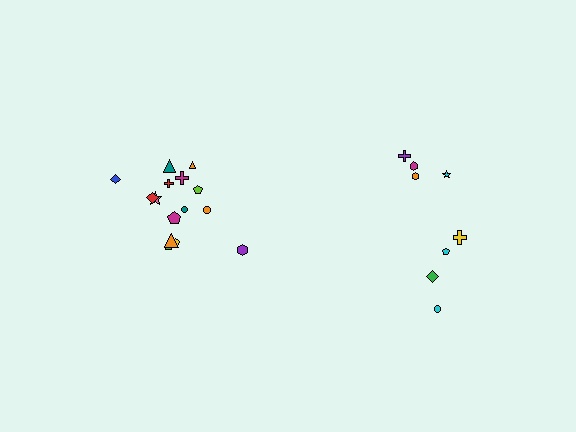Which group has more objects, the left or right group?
The left group.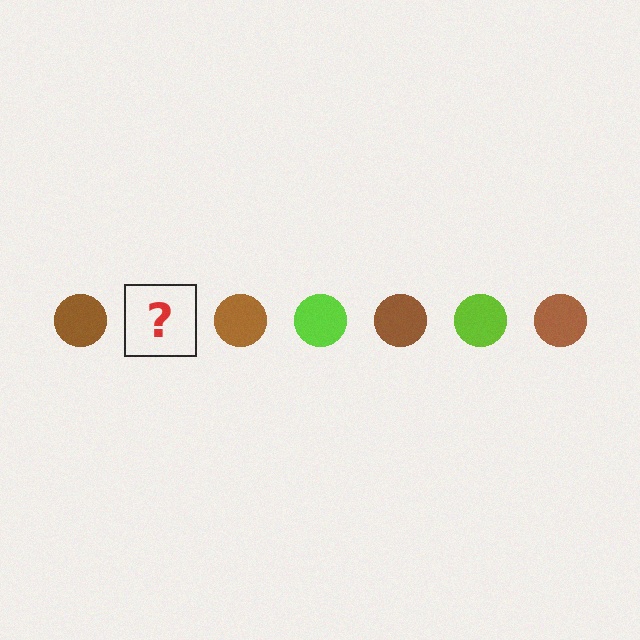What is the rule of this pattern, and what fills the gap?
The rule is that the pattern cycles through brown, lime circles. The gap should be filled with a lime circle.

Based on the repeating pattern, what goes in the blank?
The blank should be a lime circle.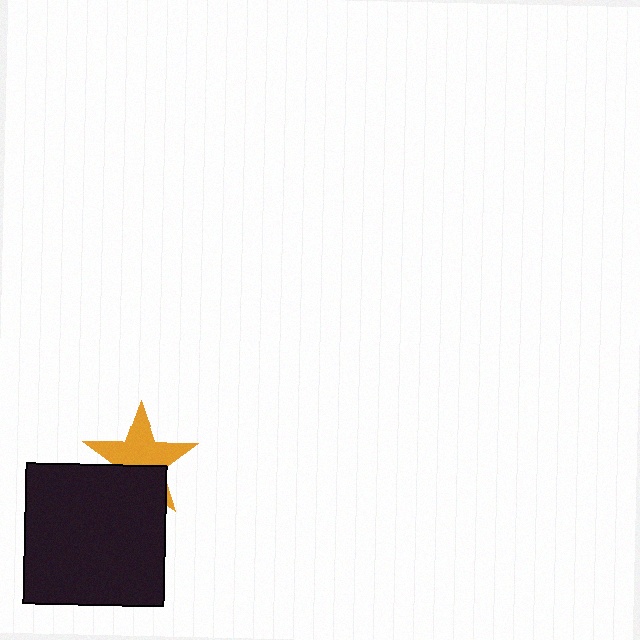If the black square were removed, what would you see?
You would see the complete orange star.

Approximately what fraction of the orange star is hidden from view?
Roughly 38% of the orange star is hidden behind the black square.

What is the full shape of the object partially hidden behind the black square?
The partially hidden object is an orange star.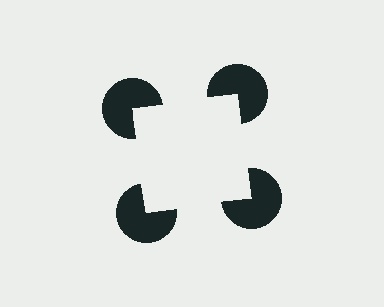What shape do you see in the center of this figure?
An illusory square — its edges are inferred from the aligned wedge cuts in the pac-man discs, not physically drawn.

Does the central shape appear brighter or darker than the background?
It typically appears slightly brighter than the background, even though no actual brightness change is drawn.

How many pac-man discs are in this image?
There are 4 — one at each vertex of the illusory square.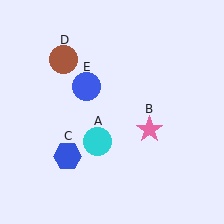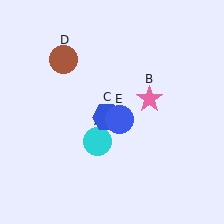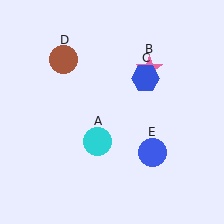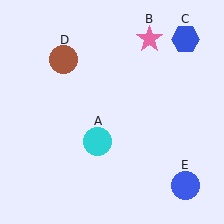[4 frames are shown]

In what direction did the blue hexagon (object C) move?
The blue hexagon (object C) moved up and to the right.